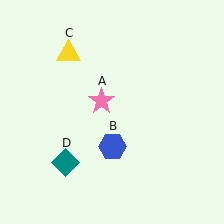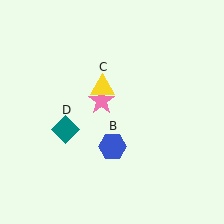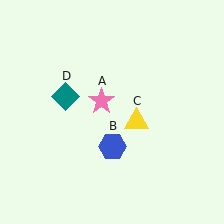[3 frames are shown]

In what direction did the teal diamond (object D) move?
The teal diamond (object D) moved up.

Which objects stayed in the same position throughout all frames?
Pink star (object A) and blue hexagon (object B) remained stationary.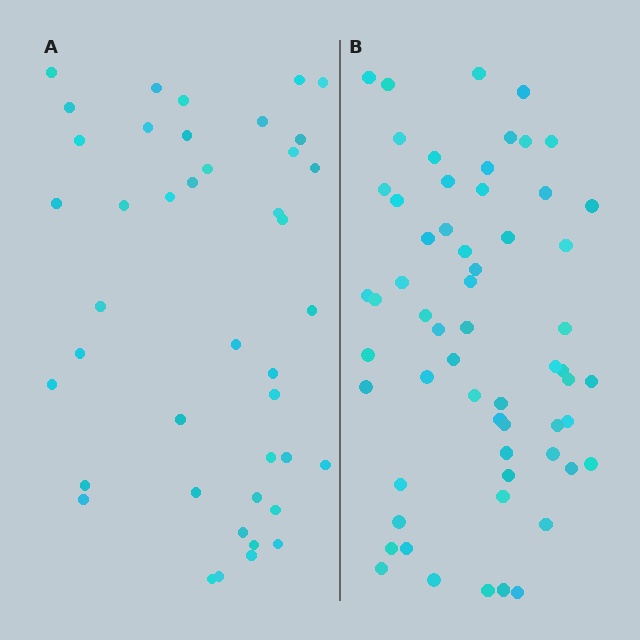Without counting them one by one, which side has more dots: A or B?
Region B (the right region) has more dots.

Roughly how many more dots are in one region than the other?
Region B has approximately 20 more dots than region A.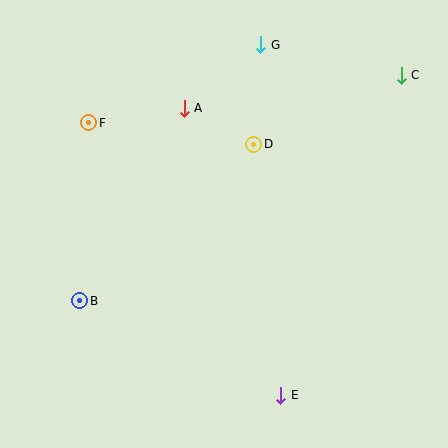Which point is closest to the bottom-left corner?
Point B is closest to the bottom-left corner.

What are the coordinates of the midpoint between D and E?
The midpoint between D and E is at (267, 270).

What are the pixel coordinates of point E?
Point E is at (281, 395).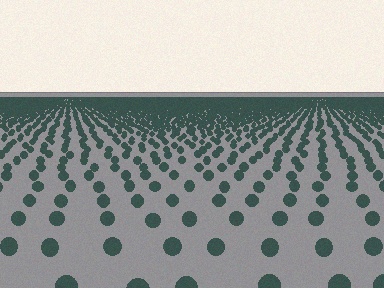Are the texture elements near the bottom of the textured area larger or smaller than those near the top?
Larger. Near the bottom, elements are closer to the viewer and appear at a bigger on-screen size.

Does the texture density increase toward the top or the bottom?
Density increases toward the top.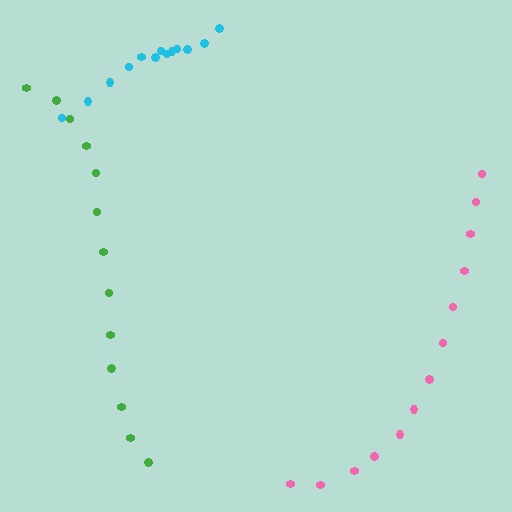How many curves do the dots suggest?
There are 3 distinct paths.